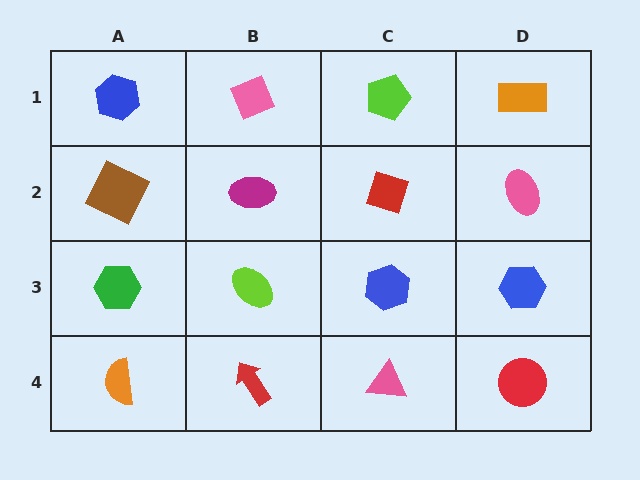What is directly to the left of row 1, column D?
A lime pentagon.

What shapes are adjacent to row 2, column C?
A lime pentagon (row 1, column C), a blue hexagon (row 3, column C), a magenta ellipse (row 2, column B), a pink ellipse (row 2, column D).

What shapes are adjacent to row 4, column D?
A blue hexagon (row 3, column D), a pink triangle (row 4, column C).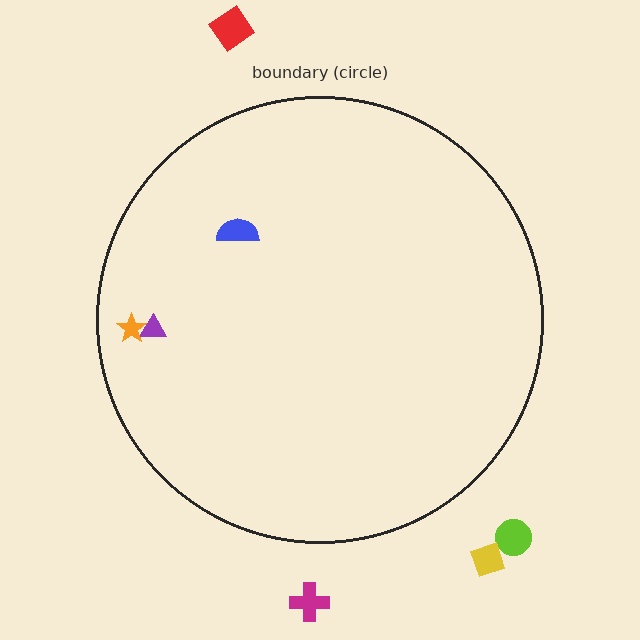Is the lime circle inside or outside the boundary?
Outside.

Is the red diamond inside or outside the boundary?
Outside.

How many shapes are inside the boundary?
3 inside, 4 outside.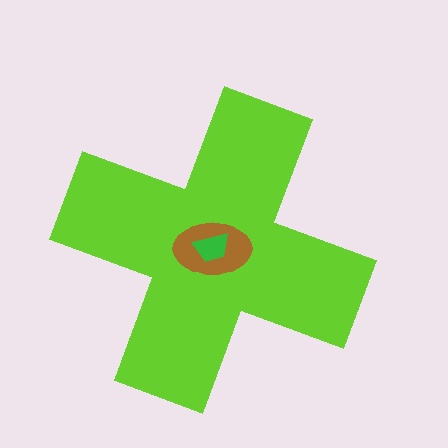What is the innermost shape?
The green trapezoid.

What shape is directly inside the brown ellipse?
The green trapezoid.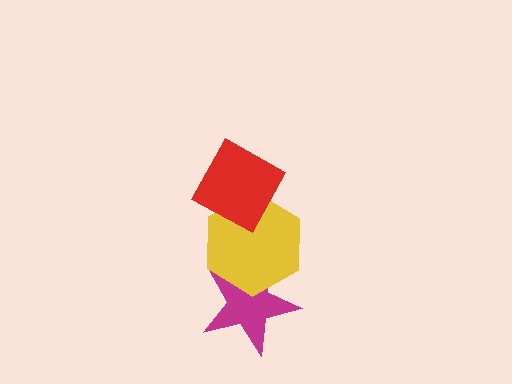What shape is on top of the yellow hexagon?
The red diamond is on top of the yellow hexagon.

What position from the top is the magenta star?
The magenta star is 3rd from the top.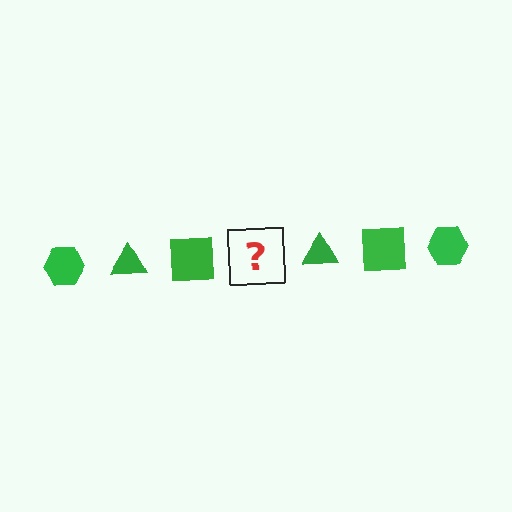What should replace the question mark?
The question mark should be replaced with a green hexagon.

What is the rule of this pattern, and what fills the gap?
The rule is that the pattern cycles through hexagon, triangle, square shapes in green. The gap should be filled with a green hexagon.